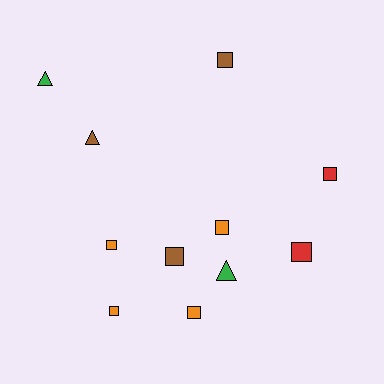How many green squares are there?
There are no green squares.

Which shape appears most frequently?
Square, with 8 objects.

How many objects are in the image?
There are 11 objects.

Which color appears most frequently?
Orange, with 4 objects.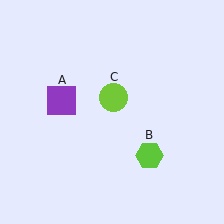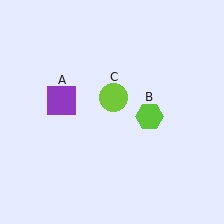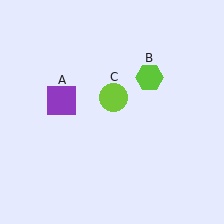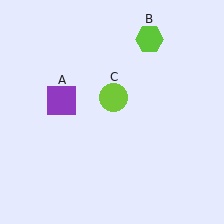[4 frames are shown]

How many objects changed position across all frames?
1 object changed position: lime hexagon (object B).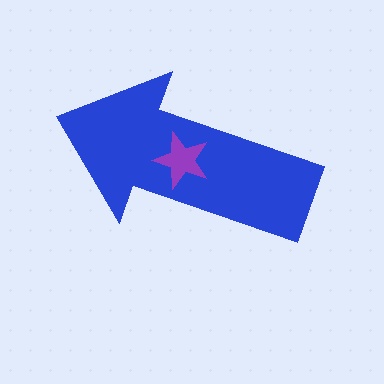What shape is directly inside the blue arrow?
The purple star.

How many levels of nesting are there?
2.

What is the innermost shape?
The purple star.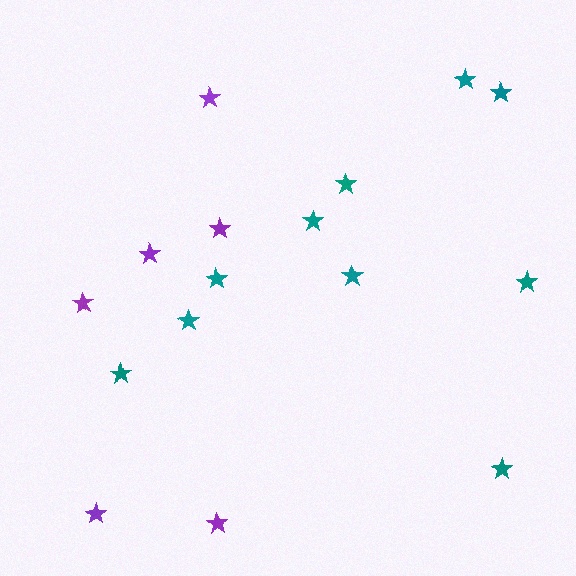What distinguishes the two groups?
There are 2 groups: one group of teal stars (10) and one group of purple stars (6).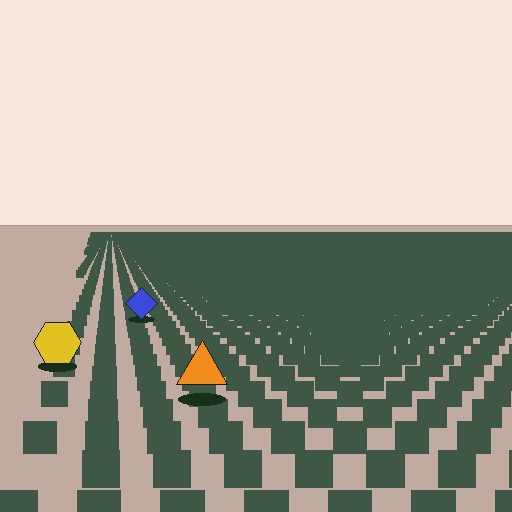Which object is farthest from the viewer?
The blue diamond is farthest from the viewer. It appears smaller and the ground texture around it is denser.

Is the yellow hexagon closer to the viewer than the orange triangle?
No. The orange triangle is closer — you can tell from the texture gradient: the ground texture is coarser near it.